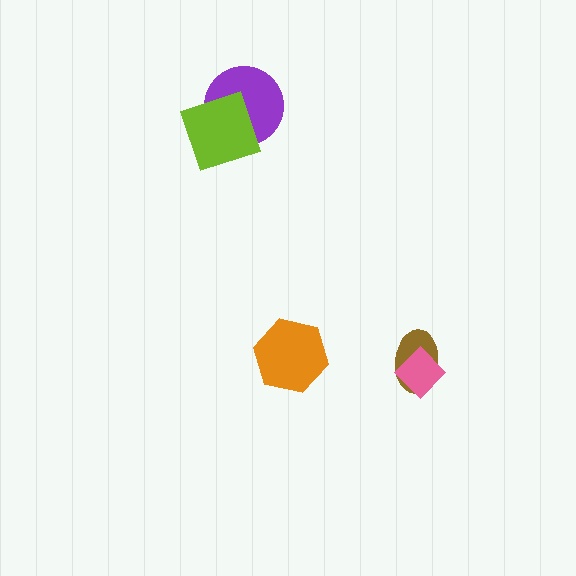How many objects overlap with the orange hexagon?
0 objects overlap with the orange hexagon.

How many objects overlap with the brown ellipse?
1 object overlaps with the brown ellipse.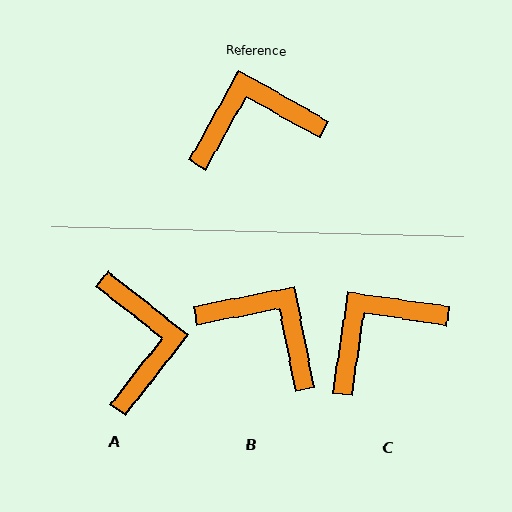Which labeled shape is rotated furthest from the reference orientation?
A, about 99 degrees away.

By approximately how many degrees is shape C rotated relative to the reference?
Approximately 21 degrees counter-clockwise.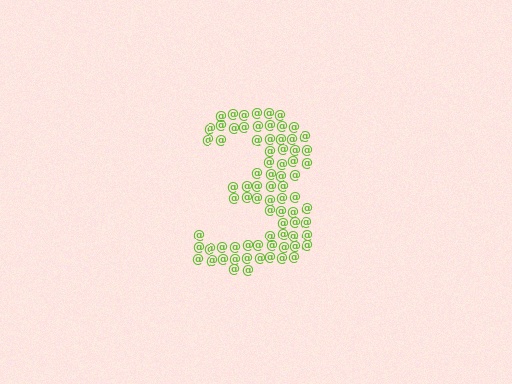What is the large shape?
The large shape is the digit 3.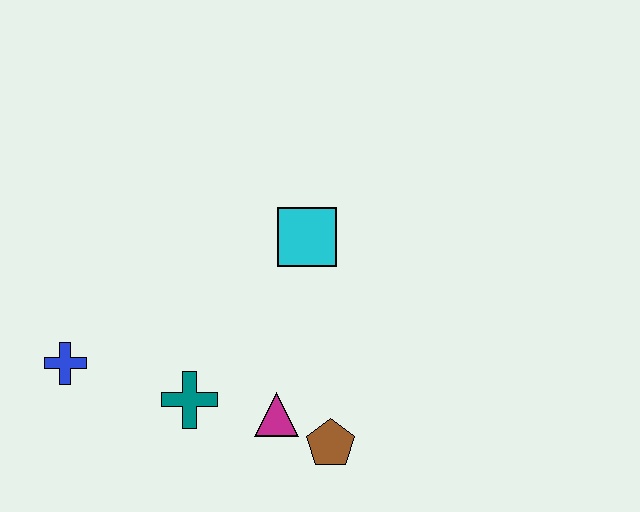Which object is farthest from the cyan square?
The blue cross is farthest from the cyan square.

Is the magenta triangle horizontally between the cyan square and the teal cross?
Yes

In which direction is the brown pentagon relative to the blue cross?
The brown pentagon is to the right of the blue cross.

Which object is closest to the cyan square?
The magenta triangle is closest to the cyan square.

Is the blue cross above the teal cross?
Yes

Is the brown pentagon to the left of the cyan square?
No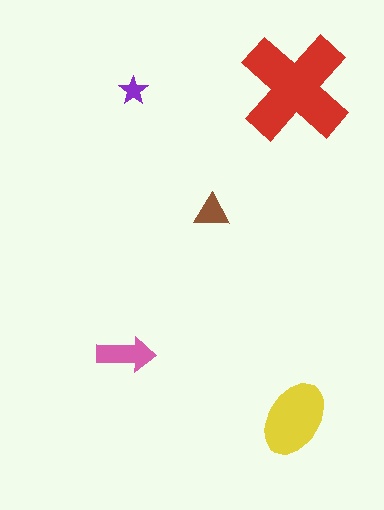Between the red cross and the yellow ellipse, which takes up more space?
The red cross.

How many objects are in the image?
There are 5 objects in the image.